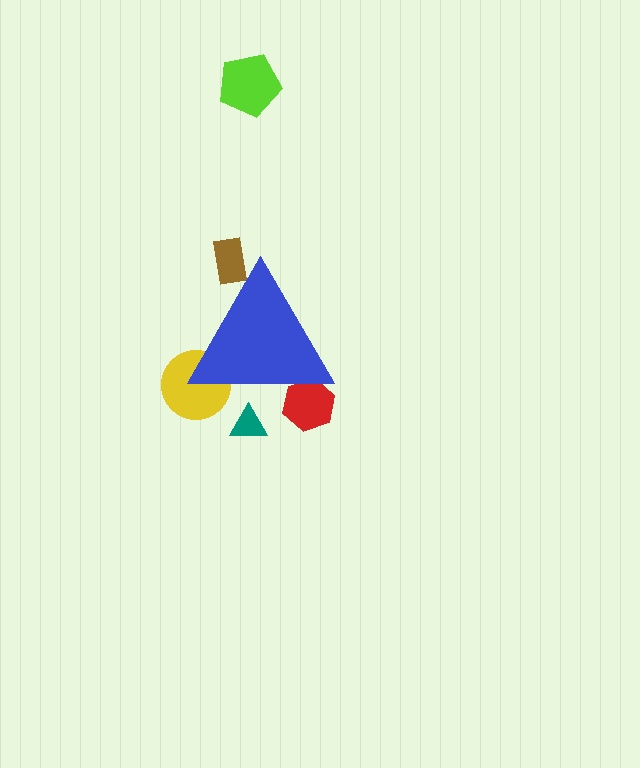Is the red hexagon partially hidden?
Yes, the red hexagon is partially hidden behind the blue triangle.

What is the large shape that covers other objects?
A blue triangle.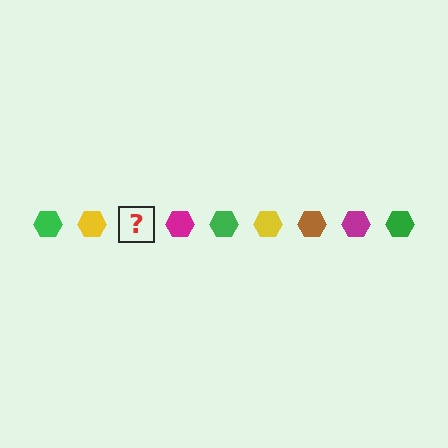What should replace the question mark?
The question mark should be replaced with a brown hexagon.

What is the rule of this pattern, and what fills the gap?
The rule is that the pattern cycles through green, yellow, brown, magenta hexagons. The gap should be filled with a brown hexagon.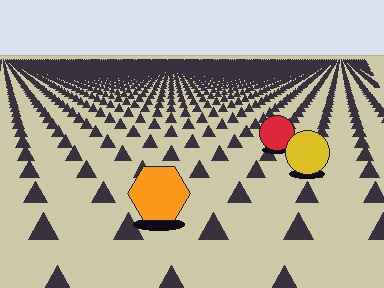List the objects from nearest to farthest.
From nearest to farthest: the orange hexagon, the yellow circle, the red circle.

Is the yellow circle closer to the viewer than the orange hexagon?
No. The orange hexagon is closer — you can tell from the texture gradient: the ground texture is coarser near it.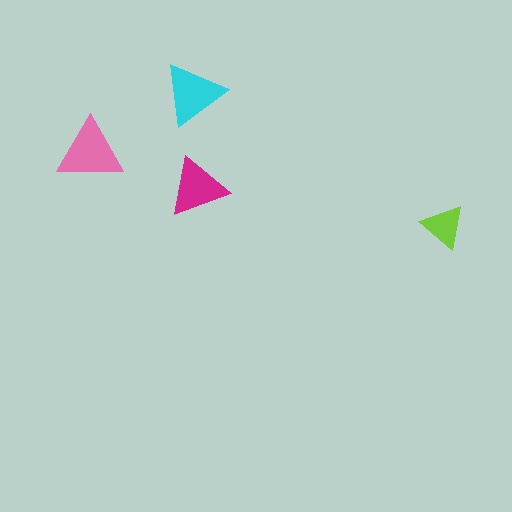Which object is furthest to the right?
The lime triangle is rightmost.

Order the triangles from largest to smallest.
the pink one, the cyan one, the magenta one, the lime one.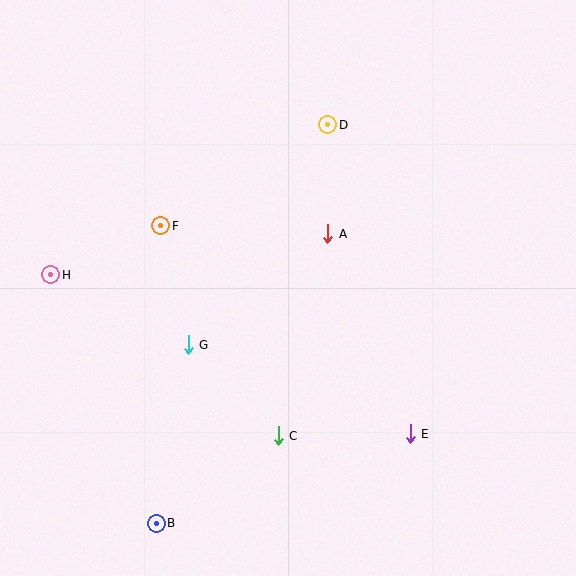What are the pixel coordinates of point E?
Point E is at (410, 434).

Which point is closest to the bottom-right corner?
Point E is closest to the bottom-right corner.